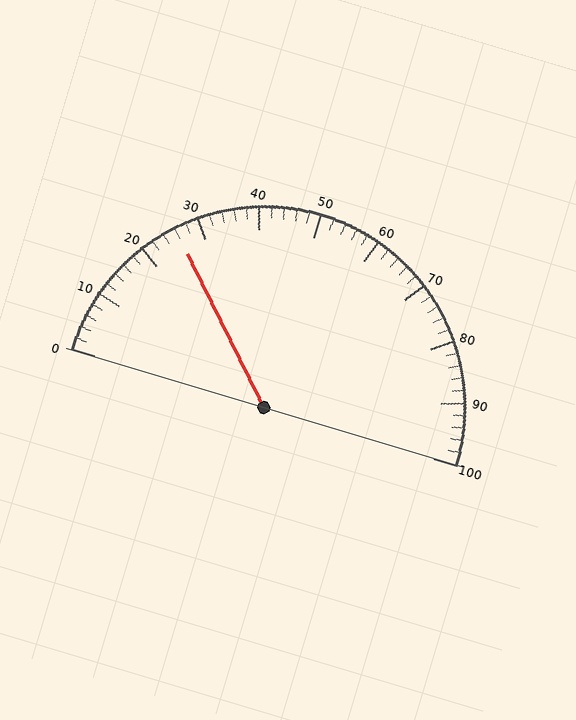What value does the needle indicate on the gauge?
The needle indicates approximately 26.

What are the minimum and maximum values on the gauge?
The gauge ranges from 0 to 100.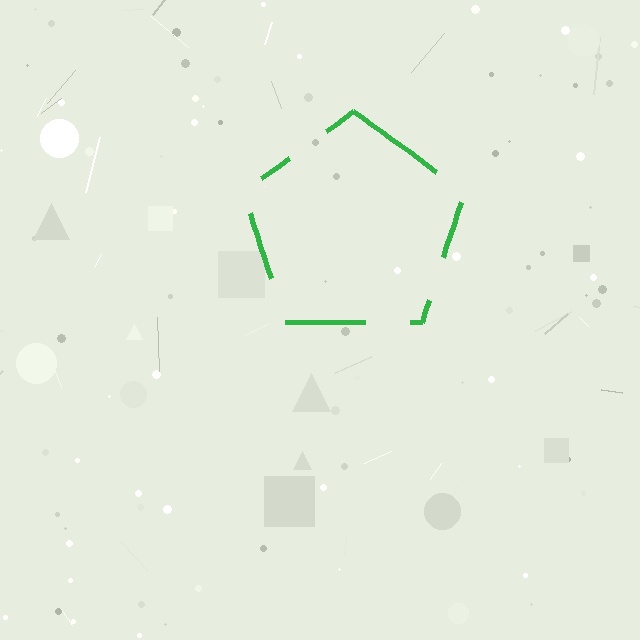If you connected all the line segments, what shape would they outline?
They would outline a pentagon.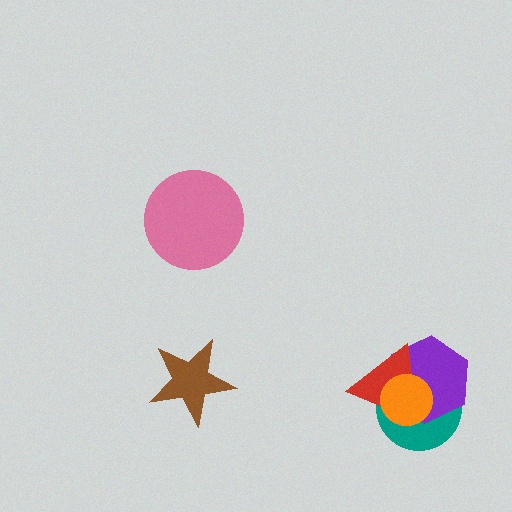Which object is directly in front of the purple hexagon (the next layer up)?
The red triangle is directly in front of the purple hexagon.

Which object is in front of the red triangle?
The orange circle is in front of the red triangle.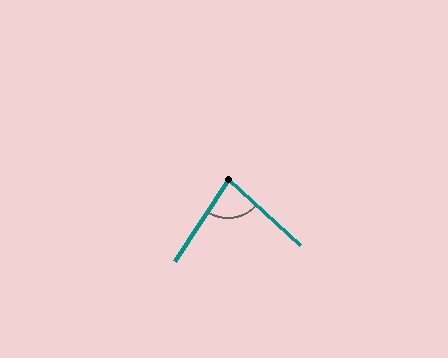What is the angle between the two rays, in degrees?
Approximately 80 degrees.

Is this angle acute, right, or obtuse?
It is acute.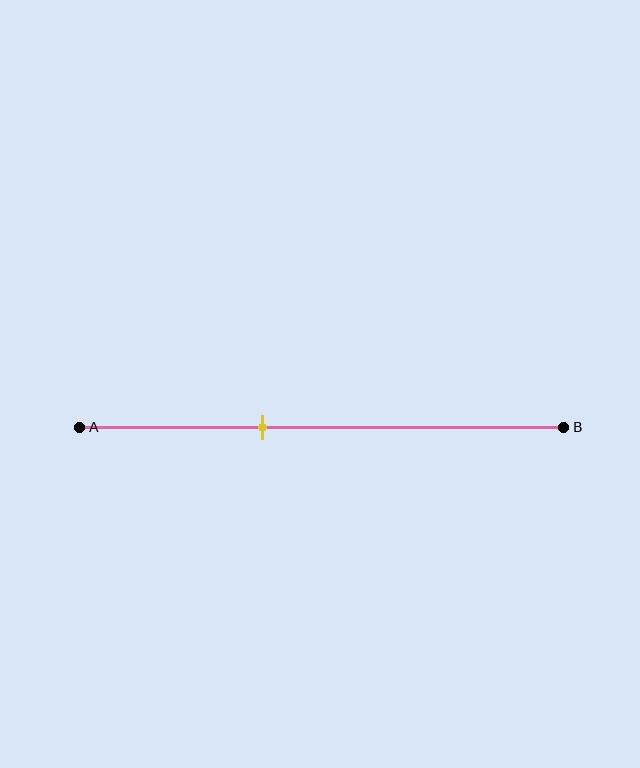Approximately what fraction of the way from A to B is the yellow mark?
The yellow mark is approximately 40% of the way from A to B.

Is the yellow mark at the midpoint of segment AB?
No, the mark is at about 40% from A, not at the 50% midpoint.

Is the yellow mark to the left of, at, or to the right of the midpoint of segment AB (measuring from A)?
The yellow mark is to the left of the midpoint of segment AB.